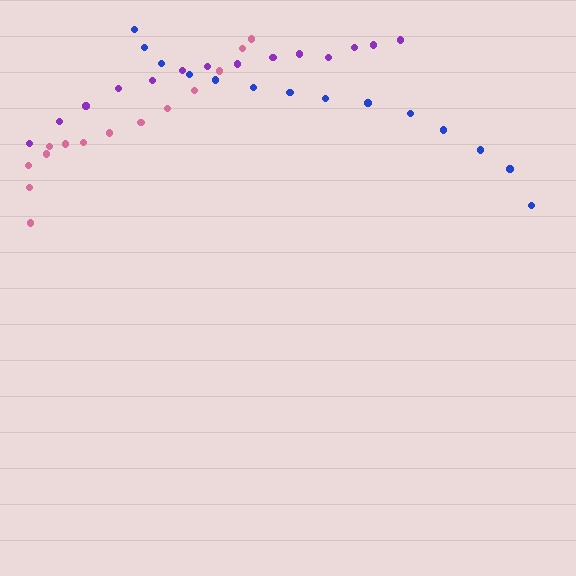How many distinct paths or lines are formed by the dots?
There are 3 distinct paths.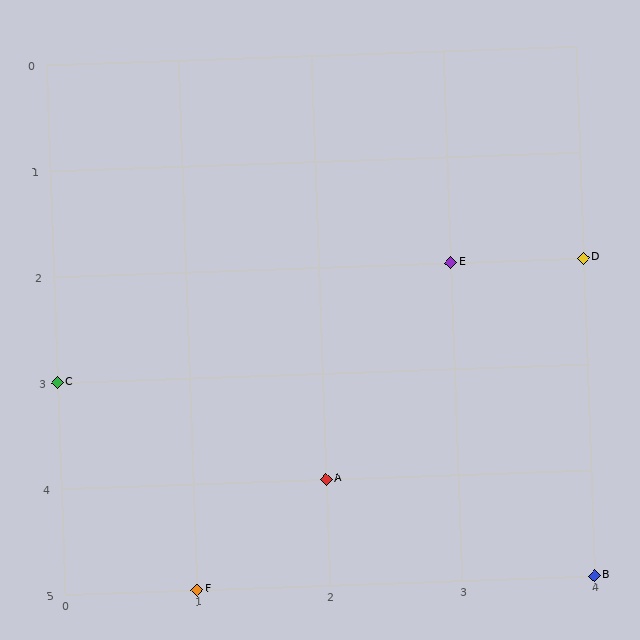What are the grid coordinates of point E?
Point E is at grid coordinates (3, 2).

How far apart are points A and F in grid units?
Points A and F are 1 column and 1 row apart (about 1.4 grid units diagonally).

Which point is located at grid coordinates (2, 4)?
Point A is at (2, 4).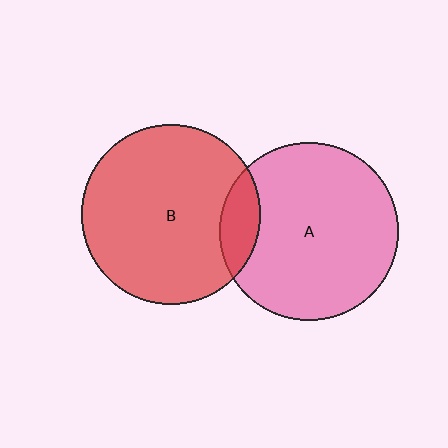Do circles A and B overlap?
Yes.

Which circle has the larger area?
Circle B (red).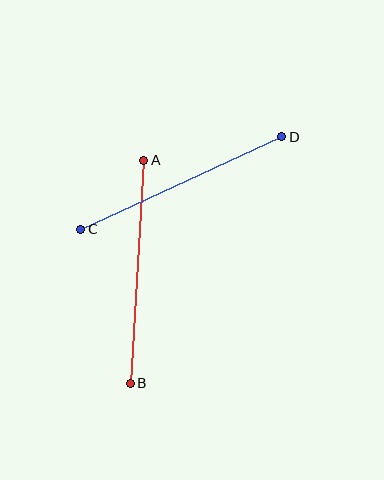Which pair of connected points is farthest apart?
Points A and B are farthest apart.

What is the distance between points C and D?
The distance is approximately 221 pixels.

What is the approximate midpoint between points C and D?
The midpoint is at approximately (181, 183) pixels.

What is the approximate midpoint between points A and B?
The midpoint is at approximately (137, 272) pixels.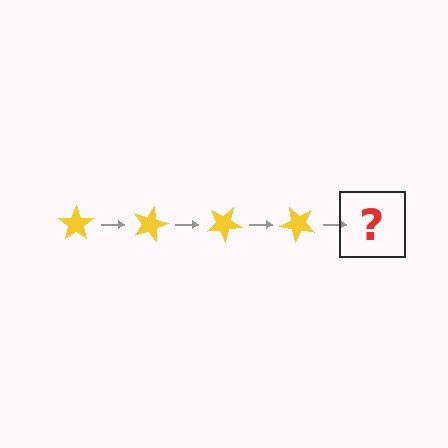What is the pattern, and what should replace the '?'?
The pattern is that the star rotates 15 degrees each step. The '?' should be a yellow star rotated 60 degrees.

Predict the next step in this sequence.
The next step is a yellow star rotated 60 degrees.